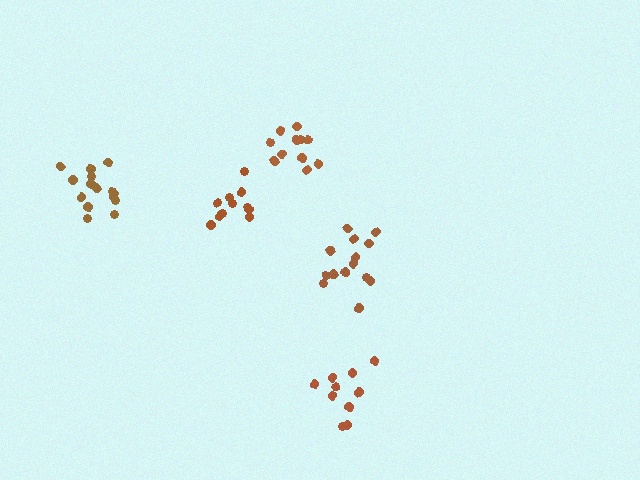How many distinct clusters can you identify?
There are 5 distinct clusters.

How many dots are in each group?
Group 1: 10 dots, Group 2: 11 dots, Group 3: 15 dots, Group 4: 11 dots, Group 5: 15 dots (62 total).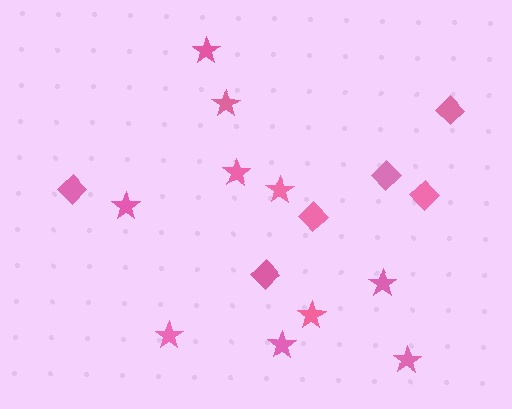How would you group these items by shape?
There are 2 groups: one group of stars (10) and one group of diamonds (6).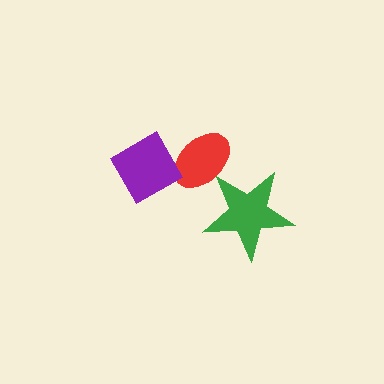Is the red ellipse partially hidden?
Yes, it is partially covered by another shape.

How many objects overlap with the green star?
1 object overlaps with the green star.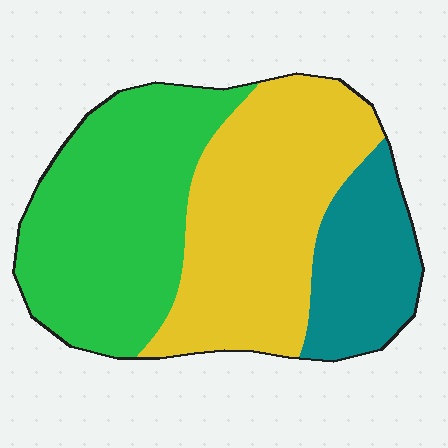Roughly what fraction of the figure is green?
Green covers 41% of the figure.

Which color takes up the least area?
Teal, at roughly 20%.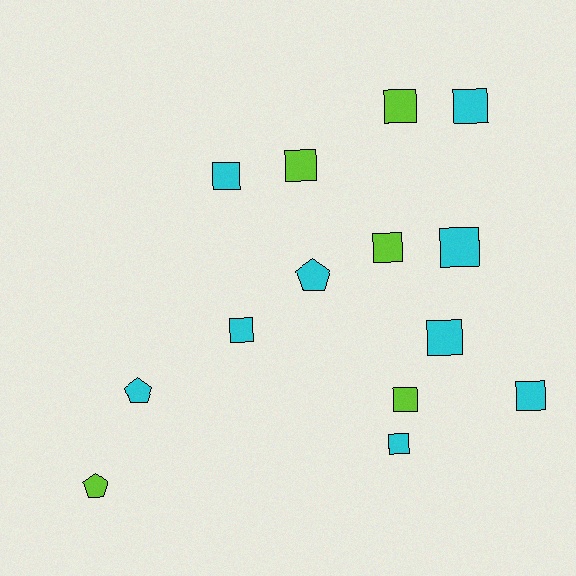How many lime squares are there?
There are 4 lime squares.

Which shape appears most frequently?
Square, with 11 objects.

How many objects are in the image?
There are 14 objects.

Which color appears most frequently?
Cyan, with 9 objects.